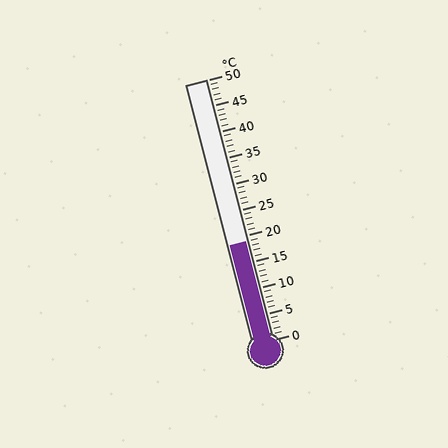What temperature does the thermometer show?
The thermometer shows approximately 19°C.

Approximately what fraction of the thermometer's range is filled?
The thermometer is filled to approximately 40% of its range.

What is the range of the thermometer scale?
The thermometer scale ranges from 0°C to 50°C.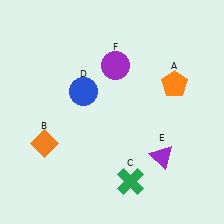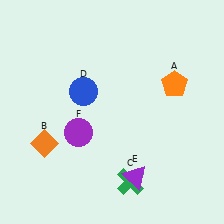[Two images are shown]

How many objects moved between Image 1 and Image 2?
2 objects moved between the two images.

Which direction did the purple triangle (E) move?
The purple triangle (E) moved left.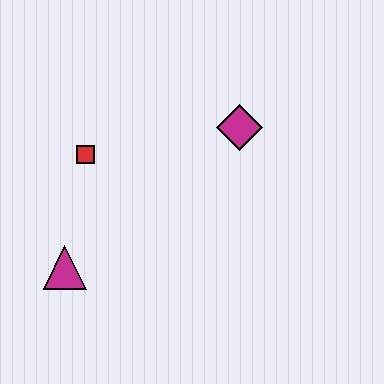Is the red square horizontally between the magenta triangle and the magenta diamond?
Yes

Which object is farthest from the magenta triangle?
The magenta diamond is farthest from the magenta triangle.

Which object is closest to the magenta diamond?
The red square is closest to the magenta diamond.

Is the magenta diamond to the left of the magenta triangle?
No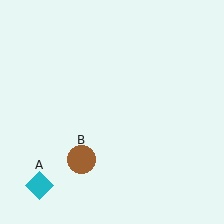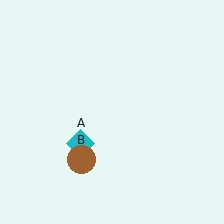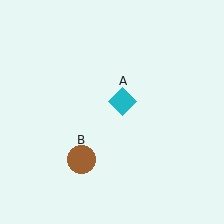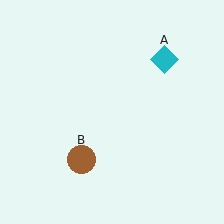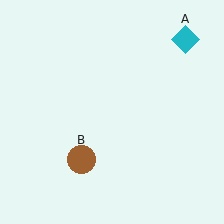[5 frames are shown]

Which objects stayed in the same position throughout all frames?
Brown circle (object B) remained stationary.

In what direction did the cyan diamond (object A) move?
The cyan diamond (object A) moved up and to the right.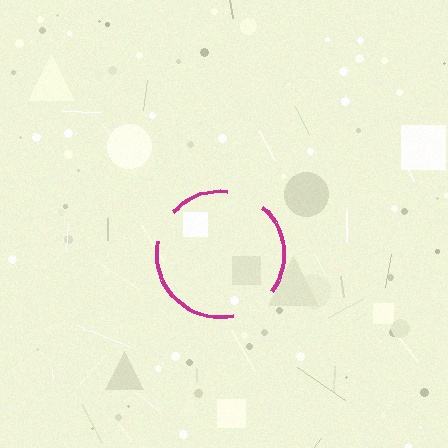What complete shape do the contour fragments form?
The contour fragments form a circle.